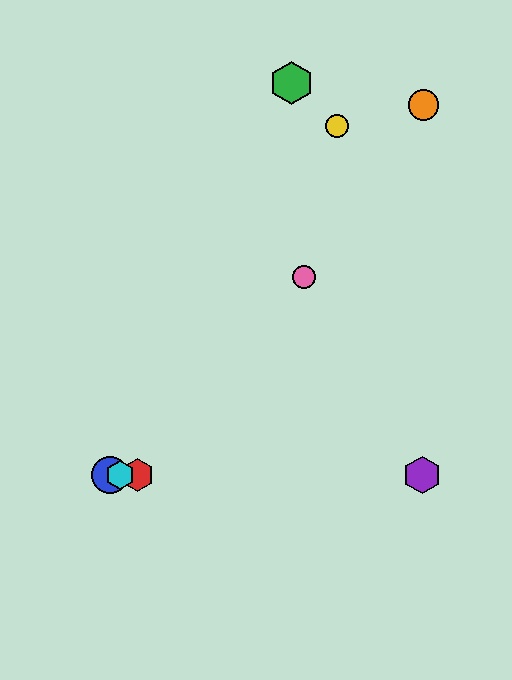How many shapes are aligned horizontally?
4 shapes (the red hexagon, the blue circle, the purple hexagon, the cyan hexagon) are aligned horizontally.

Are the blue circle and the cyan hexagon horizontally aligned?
Yes, both are at y≈475.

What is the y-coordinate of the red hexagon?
The red hexagon is at y≈475.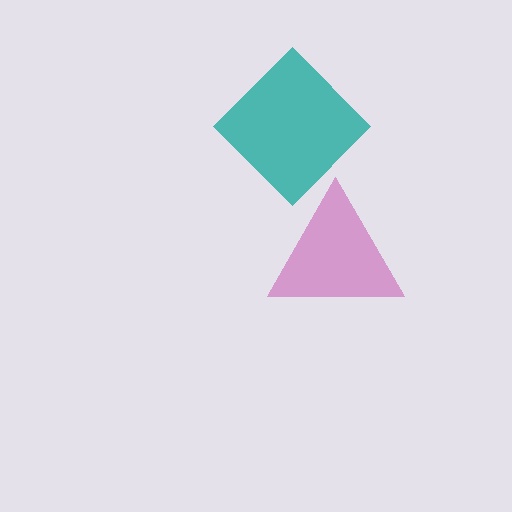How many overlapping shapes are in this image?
There are 2 overlapping shapes in the image.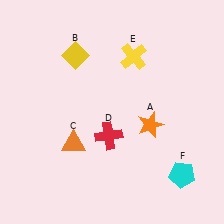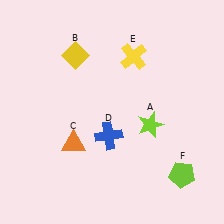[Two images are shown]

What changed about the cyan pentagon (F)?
In Image 1, F is cyan. In Image 2, it changed to lime.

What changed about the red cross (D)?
In Image 1, D is red. In Image 2, it changed to blue.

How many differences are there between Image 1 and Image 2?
There are 3 differences between the two images.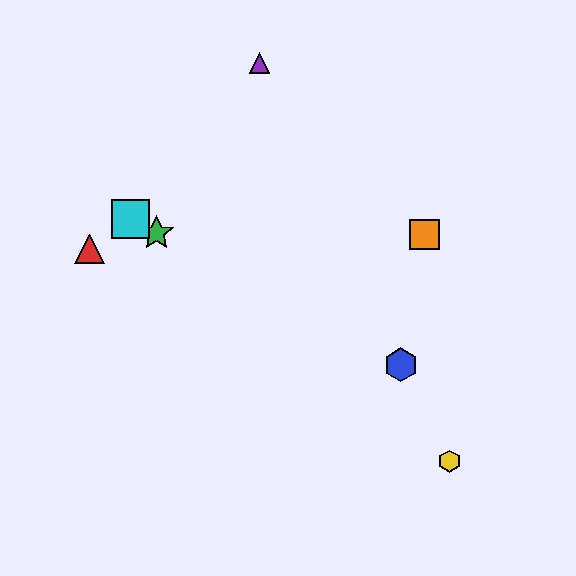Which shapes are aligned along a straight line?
The blue hexagon, the green star, the cyan square are aligned along a straight line.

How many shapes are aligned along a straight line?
3 shapes (the blue hexagon, the green star, the cyan square) are aligned along a straight line.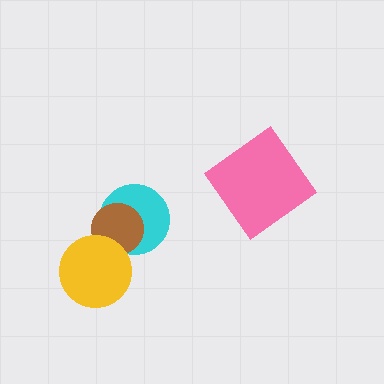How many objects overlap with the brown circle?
2 objects overlap with the brown circle.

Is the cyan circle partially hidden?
Yes, it is partially covered by another shape.